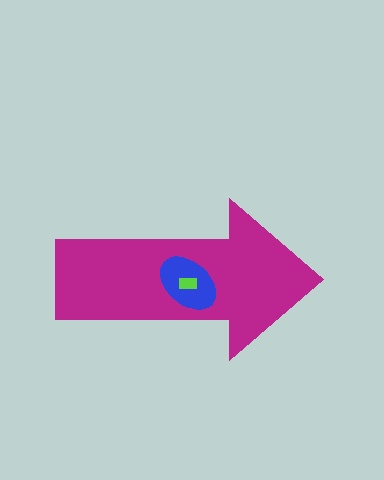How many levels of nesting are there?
3.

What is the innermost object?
The lime rectangle.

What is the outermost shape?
The magenta arrow.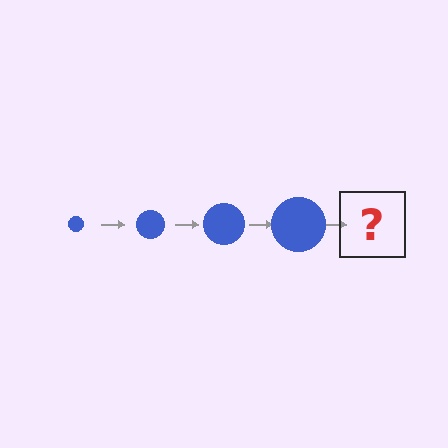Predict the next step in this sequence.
The next step is a blue circle, larger than the previous one.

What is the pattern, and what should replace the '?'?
The pattern is that the circle gets progressively larger each step. The '?' should be a blue circle, larger than the previous one.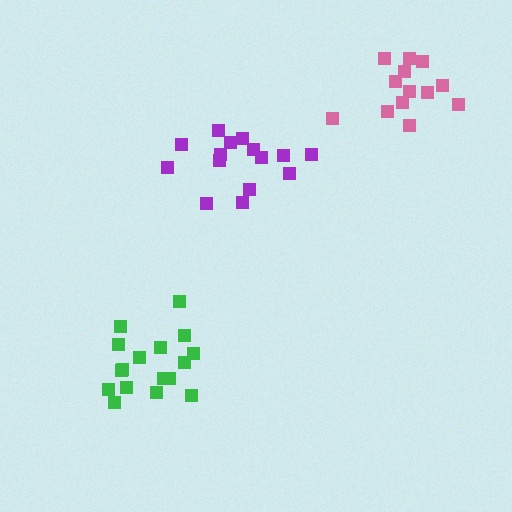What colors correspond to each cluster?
The clusters are colored: purple, pink, green.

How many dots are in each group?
Group 1: 15 dots, Group 2: 13 dots, Group 3: 17 dots (45 total).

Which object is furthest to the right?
The pink cluster is rightmost.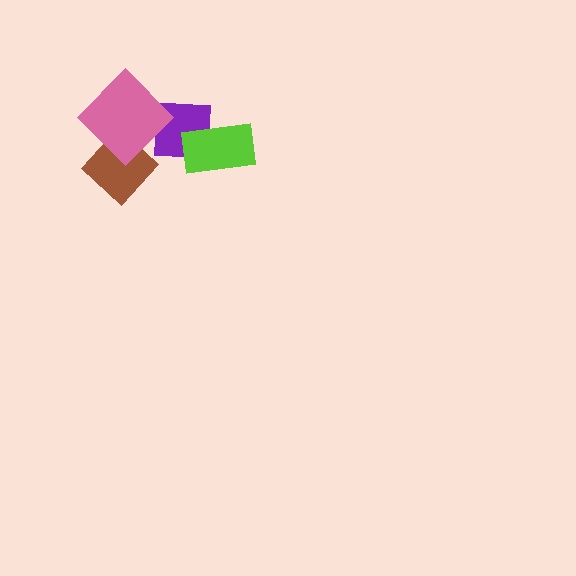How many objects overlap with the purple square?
2 objects overlap with the purple square.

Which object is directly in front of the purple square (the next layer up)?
The lime rectangle is directly in front of the purple square.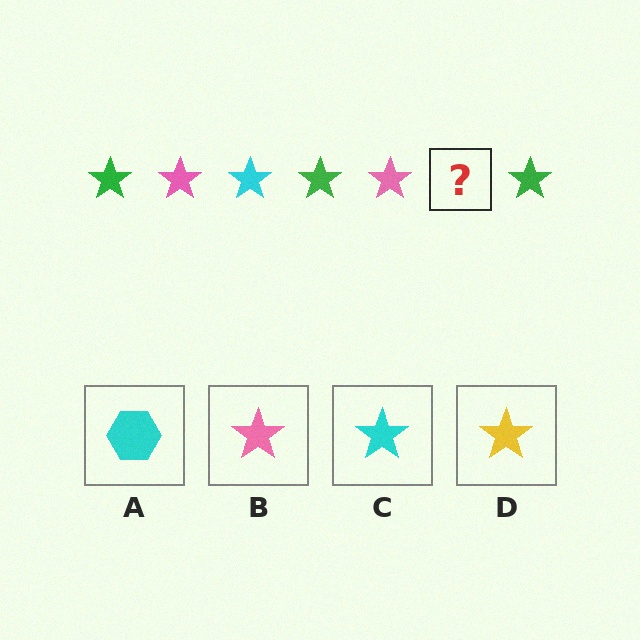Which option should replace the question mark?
Option C.